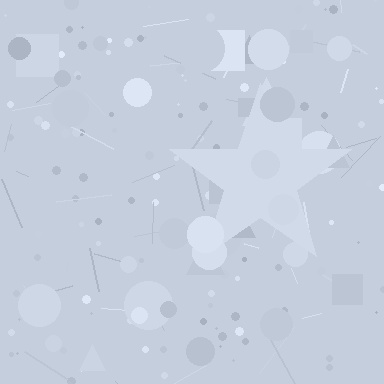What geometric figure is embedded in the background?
A star is embedded in the background.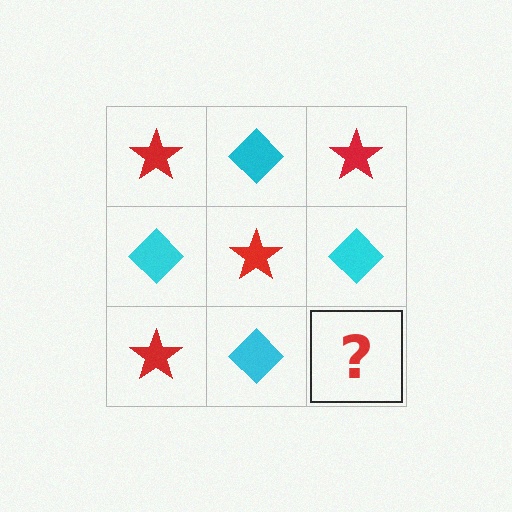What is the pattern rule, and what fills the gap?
The rule is that it alternates red star and cyan diamond in a checkerboard pattern. The gap should be filled with a red star.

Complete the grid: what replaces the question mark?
The question mark should be replaced with a red star.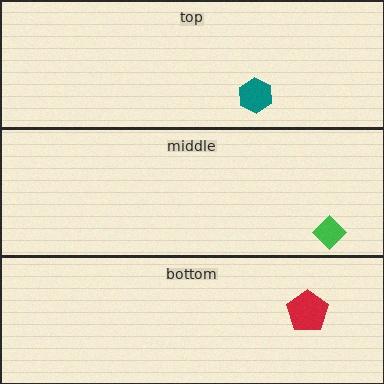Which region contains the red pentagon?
The bottom region.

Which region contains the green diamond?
The middle region.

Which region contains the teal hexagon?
The top region.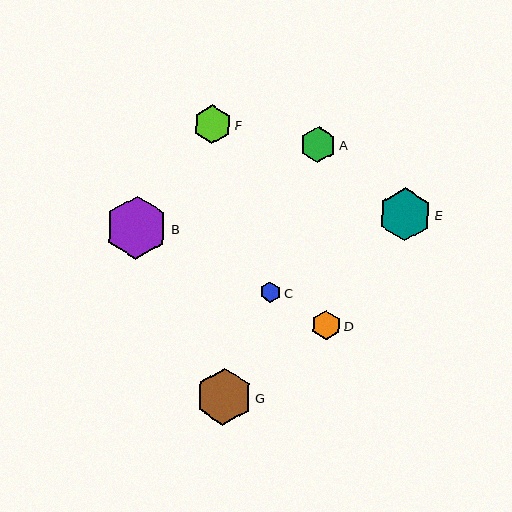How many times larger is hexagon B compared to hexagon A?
Hexagon B is approximately 1.7 times the size of hexagon A.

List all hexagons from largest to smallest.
From largest to smallest: B, G, E, F, A, D, C.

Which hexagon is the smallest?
Hexagon C is the smallest with a size of approximately 21 pixels.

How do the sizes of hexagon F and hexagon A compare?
Hexagon F and hexagon A are approximately the same size.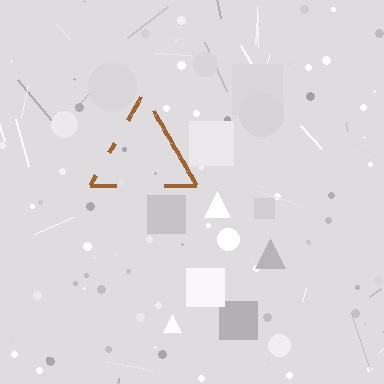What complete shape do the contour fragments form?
The contour fragments form a triangle.